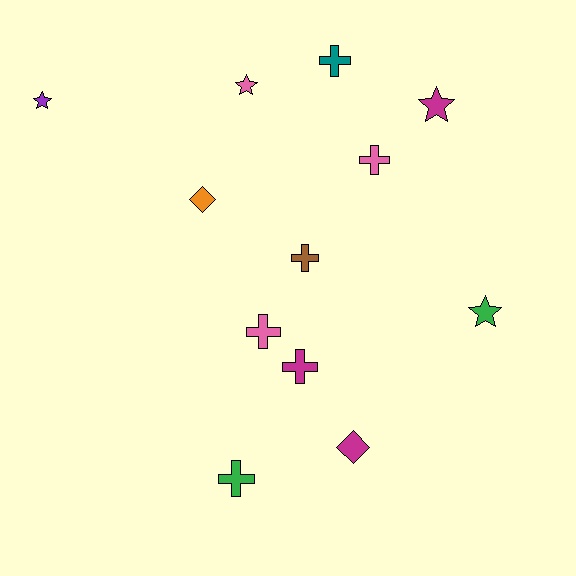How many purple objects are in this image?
There is 1 purple object.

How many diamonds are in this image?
There are 2 diamonds.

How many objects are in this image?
There are 12 objects.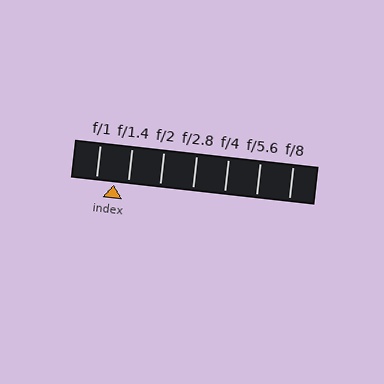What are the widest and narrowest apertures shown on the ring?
The widest aperture shown is f/1 and the narrowest is f/8.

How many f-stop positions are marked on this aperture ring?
There are 7 f-stop positions marked.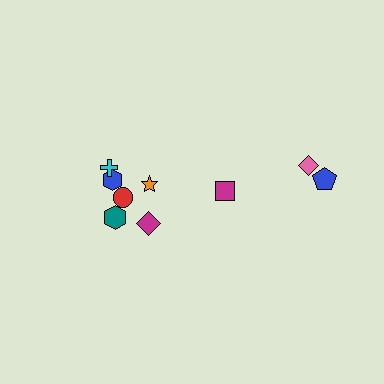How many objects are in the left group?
There are 6 objects.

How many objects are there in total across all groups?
There are 9 objects.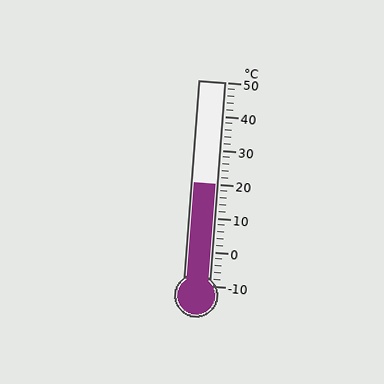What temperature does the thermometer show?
The thermometer shows approximately 20°C.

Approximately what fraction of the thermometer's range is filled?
The thermometer is filled to approximately 50% of its range.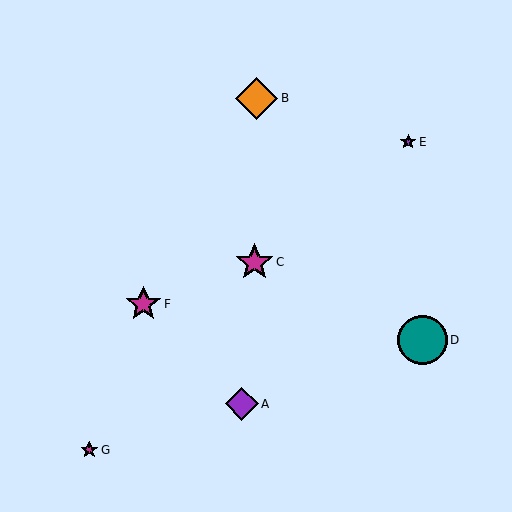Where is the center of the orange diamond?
The center of the orange diamond is at (257, 98).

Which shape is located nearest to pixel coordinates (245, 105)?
The orange diamond (labeled B) at (257, 98) is nearest to that location.